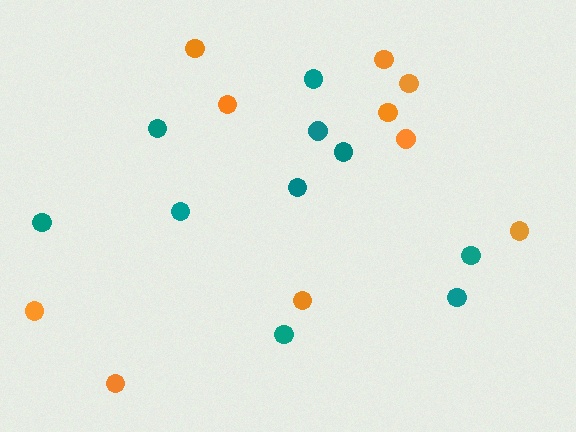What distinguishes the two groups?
There are 2 groups: one group of orange circles (10) and one group of teal circles (10).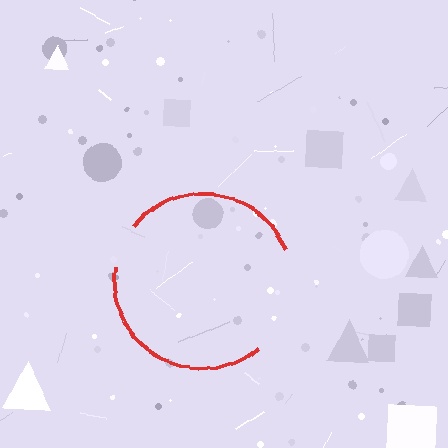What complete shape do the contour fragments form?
The contour fragments form a circle.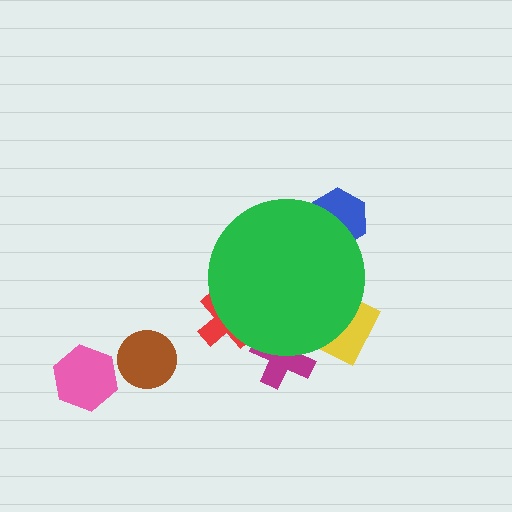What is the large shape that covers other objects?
A green circle.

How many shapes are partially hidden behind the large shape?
4 shapes are partially hidden.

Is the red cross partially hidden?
Yes, the red cross is partially hidden behind the green circle.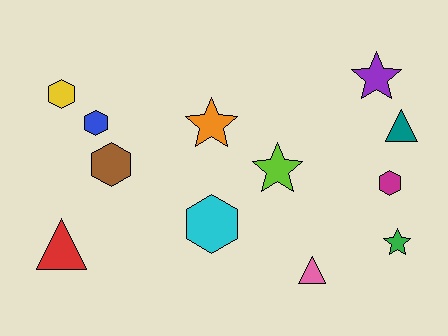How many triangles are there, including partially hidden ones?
There are 3 triangles.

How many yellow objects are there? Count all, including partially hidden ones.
There is 1 yellow object.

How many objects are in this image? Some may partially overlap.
There are 12 objects.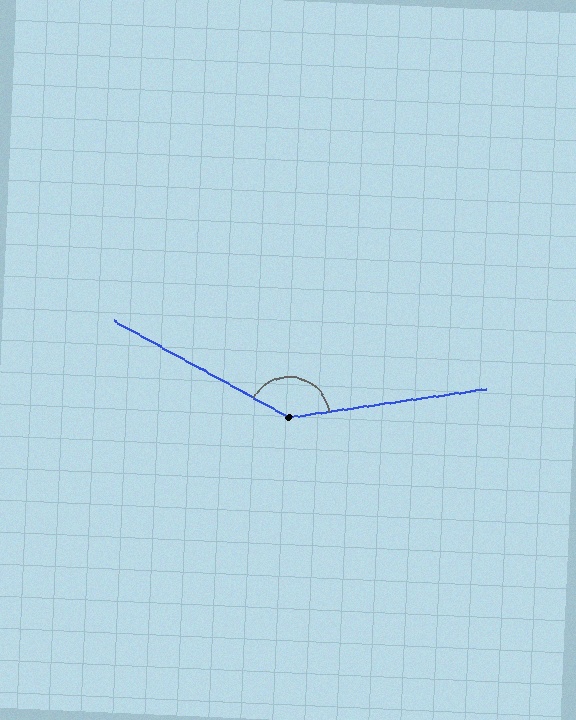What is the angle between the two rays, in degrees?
Approximately 143 degrees.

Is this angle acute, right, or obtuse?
It is obtuse.